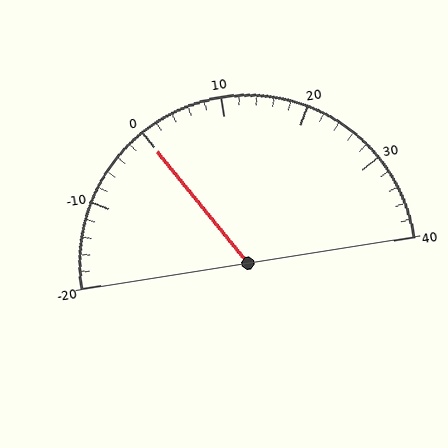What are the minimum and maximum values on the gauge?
The gauge ranges from -20 to 40.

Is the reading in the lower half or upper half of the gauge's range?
The reading is in the lower half of the range (-20 to 40).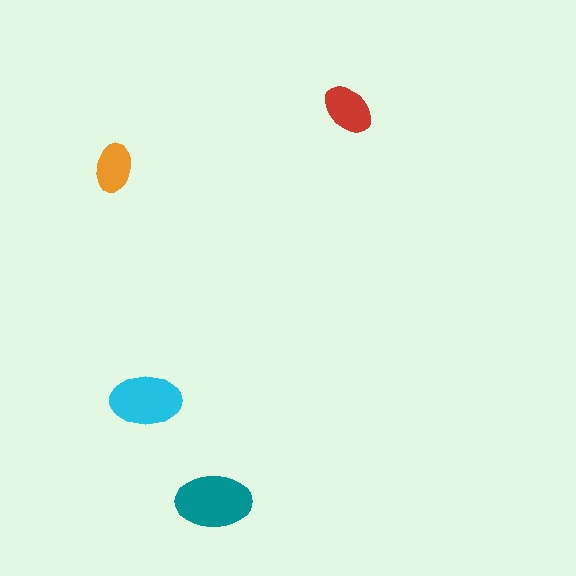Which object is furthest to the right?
The red ellipse is rightmost.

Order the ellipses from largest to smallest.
the teal one, the cyan one, the red one, the orange one.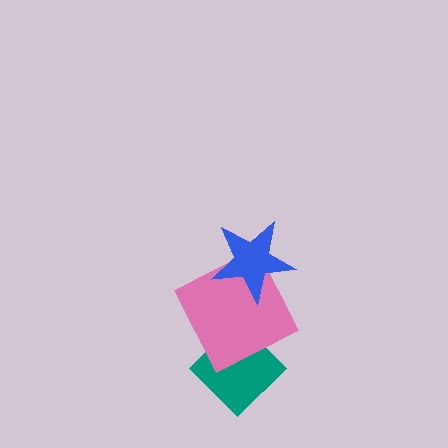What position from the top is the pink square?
The pink square is 2nd from the top.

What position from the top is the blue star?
The blue star is 1st from the top.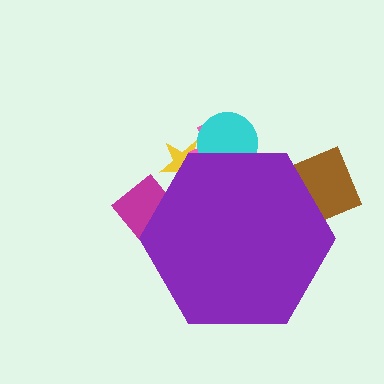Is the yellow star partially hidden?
Yes, the yellow star is partially hidden behind the purple hexagon.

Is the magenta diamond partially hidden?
Yes, the magenta diamond is partially hidden behind the purple hexagon.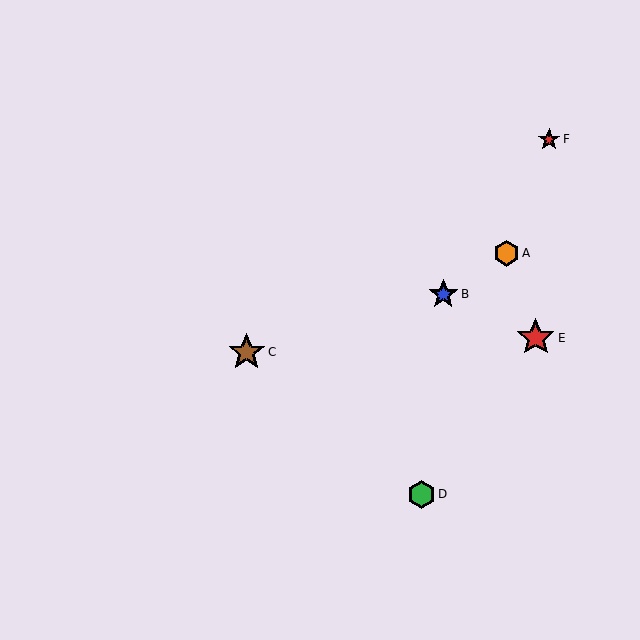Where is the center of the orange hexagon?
The center of the orange hexagon is at (506, 253).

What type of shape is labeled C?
Shape C is a brown star.